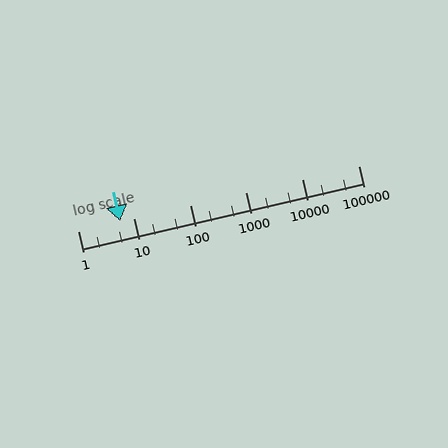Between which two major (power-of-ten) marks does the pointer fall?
The pointer is between 1 and 10.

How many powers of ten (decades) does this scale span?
The scale spans 5 decades, from 1 to 100000.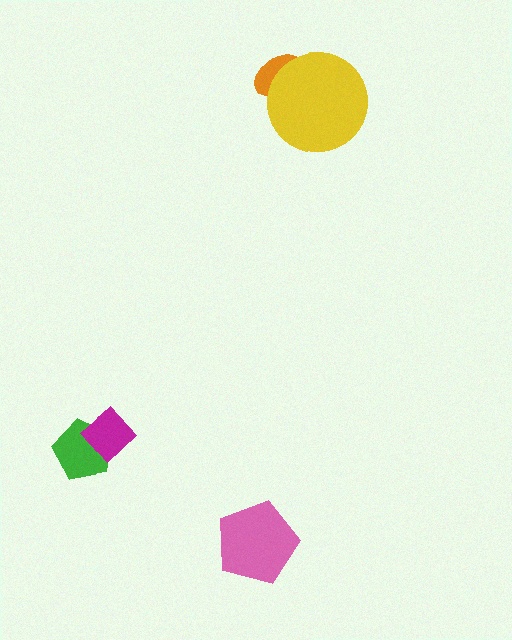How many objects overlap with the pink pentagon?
0 objects overlap with the pink pentagon.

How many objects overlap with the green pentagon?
1 object overlaps with the green pentagon.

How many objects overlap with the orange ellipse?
1 object overlaps with the orange ellipse.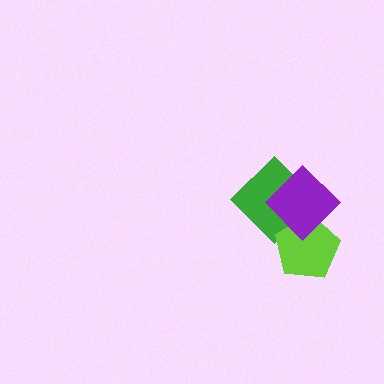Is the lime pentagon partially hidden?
Yes, it is partially covered by another shape.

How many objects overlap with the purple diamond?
2 objects overlap with the purple diamond.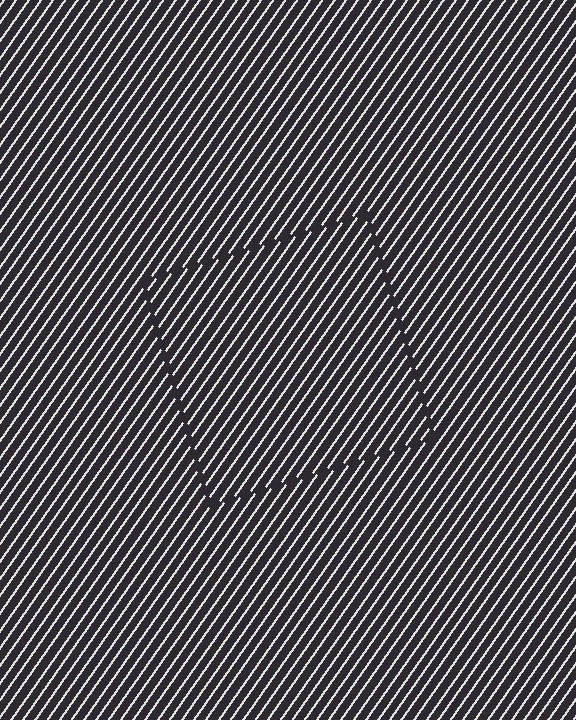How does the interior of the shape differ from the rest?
The interior of the shape contains the same grating, shifted by half a period — the contour is defined by the phase discontinuity where line-ends from the inner and outer gratings abut.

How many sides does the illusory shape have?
4 sides — the line-ends trace a square.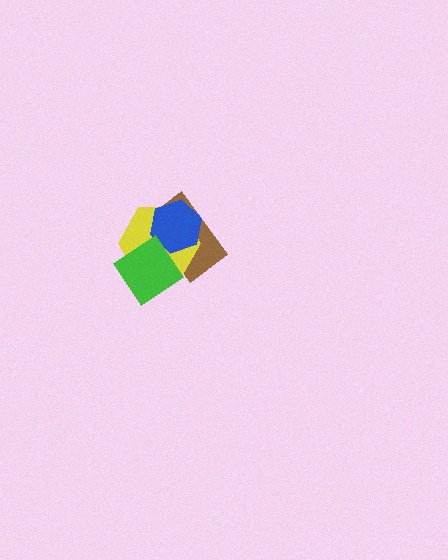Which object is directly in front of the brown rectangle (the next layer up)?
The yellow hexagon is directly in front of the brown rectangle.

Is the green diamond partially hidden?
No, no other shape covers it.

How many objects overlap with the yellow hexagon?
3 objects overlap with the yellow hexagon.